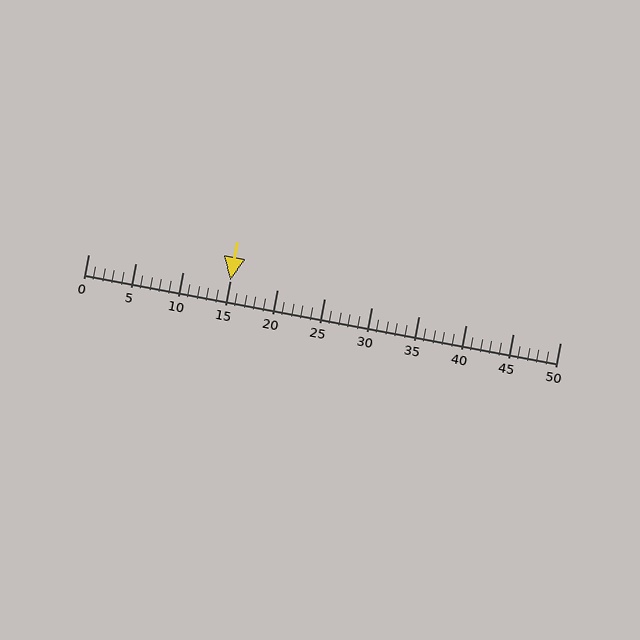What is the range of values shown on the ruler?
The ruler shows values from 0 to 50.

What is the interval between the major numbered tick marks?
The major tick marks are spaced 5 units apart.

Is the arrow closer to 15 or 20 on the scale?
The arrow is closer to 15.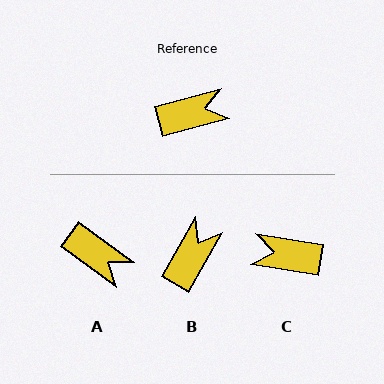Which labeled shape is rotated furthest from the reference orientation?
C, about 156 degrees away.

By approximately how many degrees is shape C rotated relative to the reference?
Approximately 156 degrees counter-clockwise.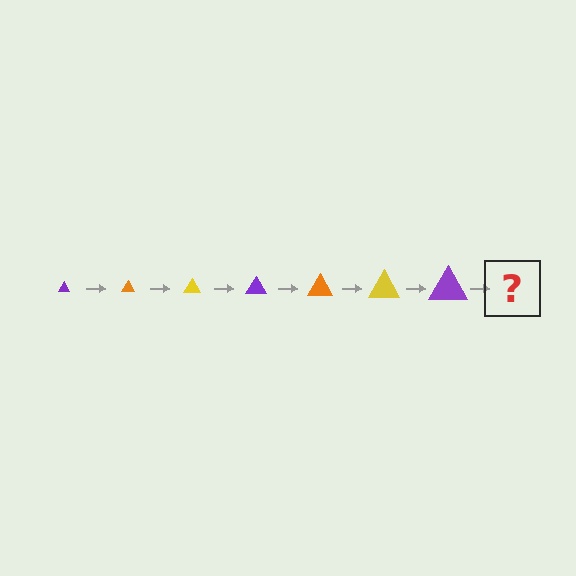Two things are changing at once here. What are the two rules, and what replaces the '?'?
The two rules are that the triangle grows larger each step and the color cycles through purple, orange, and yellow. The '?' should be an orange triangle, larger than the previous one.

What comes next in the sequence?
The next element should be an orange triangle, larger than the previous one.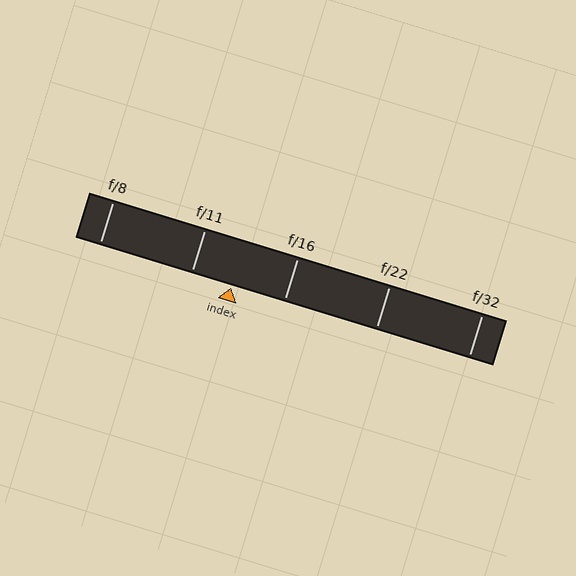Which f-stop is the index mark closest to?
The index mark is closest to f/11.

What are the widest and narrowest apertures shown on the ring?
The widest aperture shown is f/8 and the narrowest is f/32.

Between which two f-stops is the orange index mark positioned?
The index mark is between f/11 and f/16.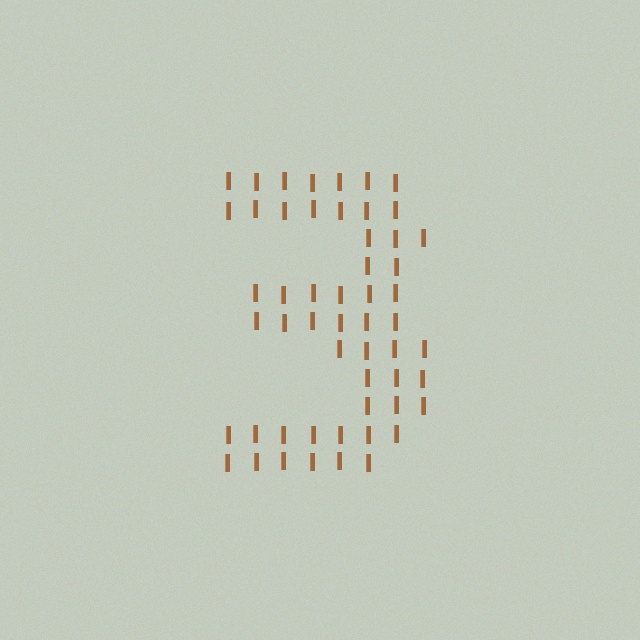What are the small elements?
The small elements are letter I's.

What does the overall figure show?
The overall figure shows the digit 3.